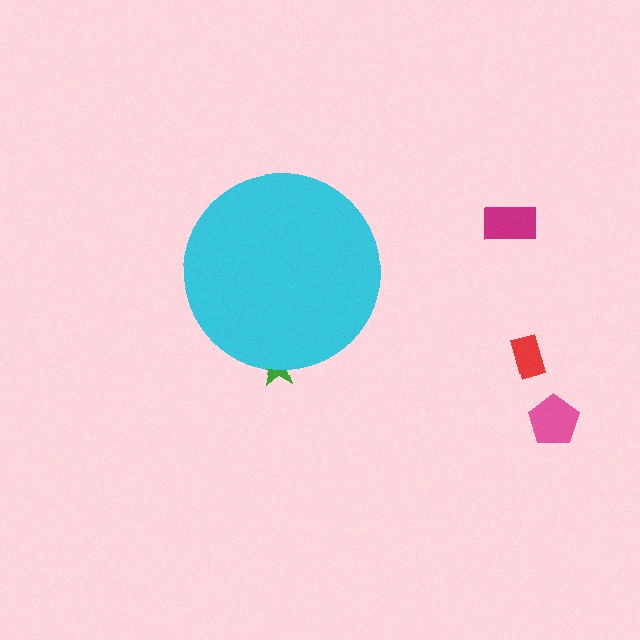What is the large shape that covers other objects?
A cyan circle.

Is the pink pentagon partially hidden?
No, the pink pentagon is fully visible.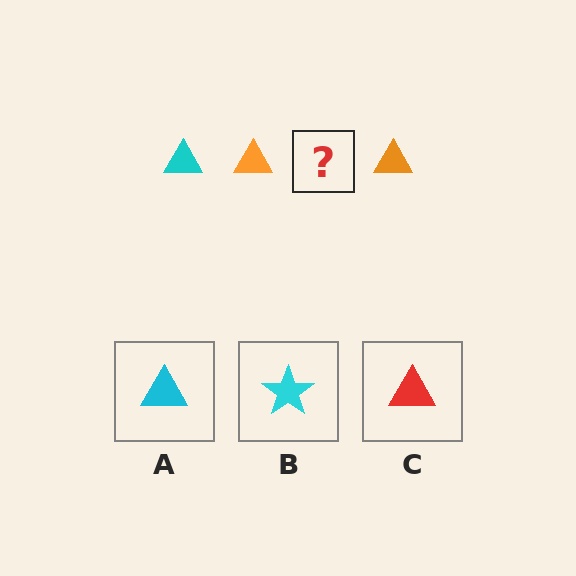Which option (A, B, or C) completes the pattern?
A.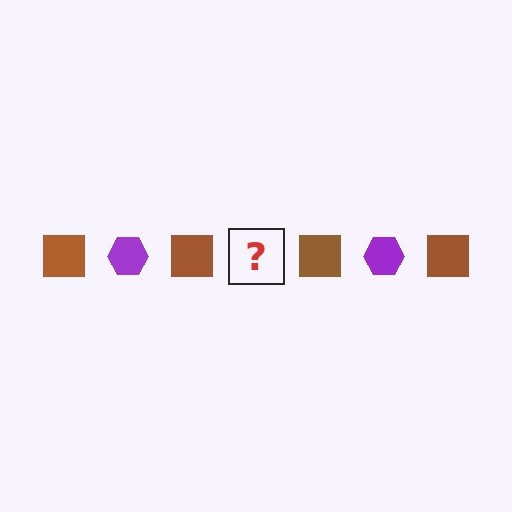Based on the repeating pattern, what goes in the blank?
The blank should be a purple hexagon.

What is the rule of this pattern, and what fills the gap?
The rule is that the pattern alternates between brown square and purple hexagon. The gap should be filled with a purple hexagon.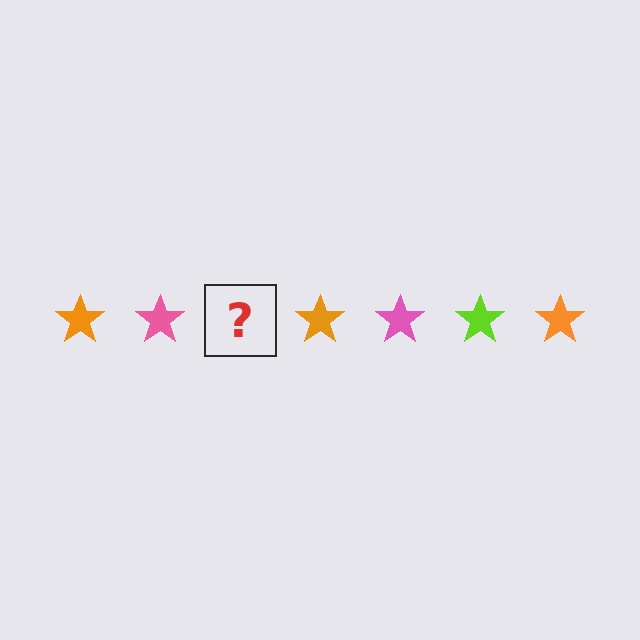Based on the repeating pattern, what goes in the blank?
The blank should be a lime star.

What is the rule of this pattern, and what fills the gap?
The rule is that the pattern cycles through orange, pink, lime stars. The gap should be filled with a lime star.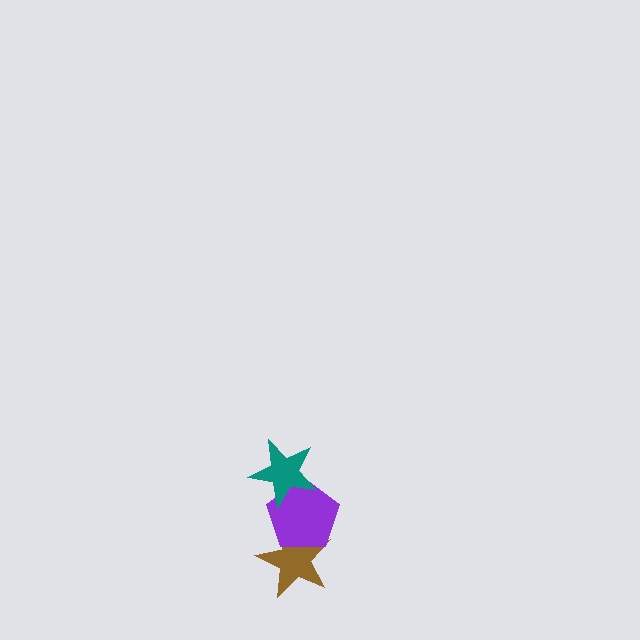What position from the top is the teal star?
The teal star is 1st from the top.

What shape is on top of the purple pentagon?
The teal star is on top of the purple pentagon.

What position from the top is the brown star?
The brown star is 3rd from the top.